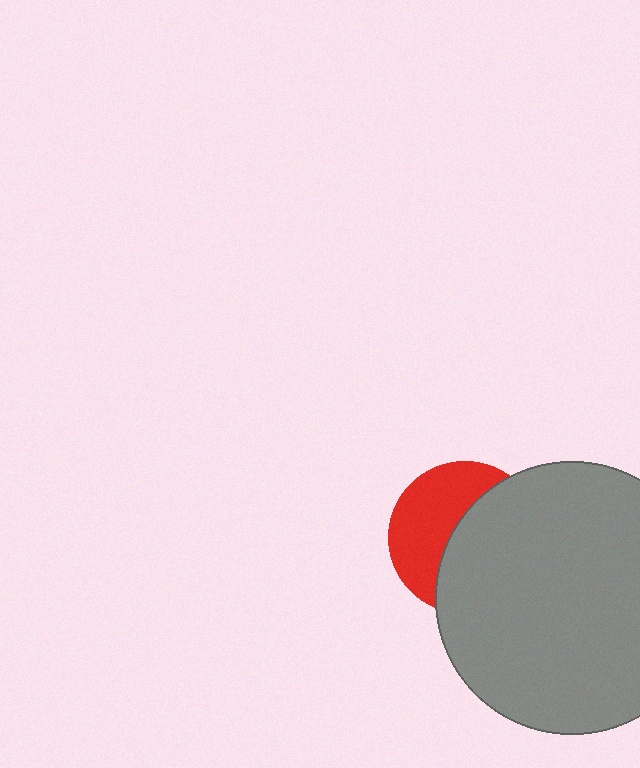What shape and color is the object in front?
The object in front is a gray circle.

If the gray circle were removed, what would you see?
You would see the complete red circle.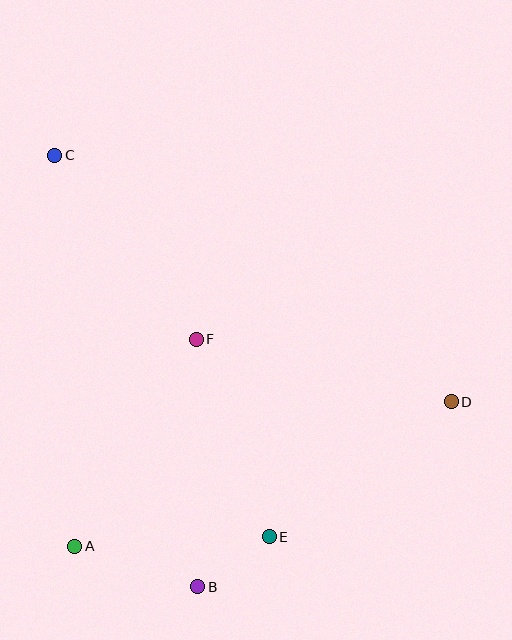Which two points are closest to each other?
Points B and E are closest to each other.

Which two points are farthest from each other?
Points C and D are farthest from each other.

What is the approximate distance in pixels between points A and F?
The distance between A and F is approximately 240 pixels.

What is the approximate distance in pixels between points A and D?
The distance between A and D is approximately 403 pixels.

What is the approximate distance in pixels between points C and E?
The distance between C and E is approximately 438 pixels.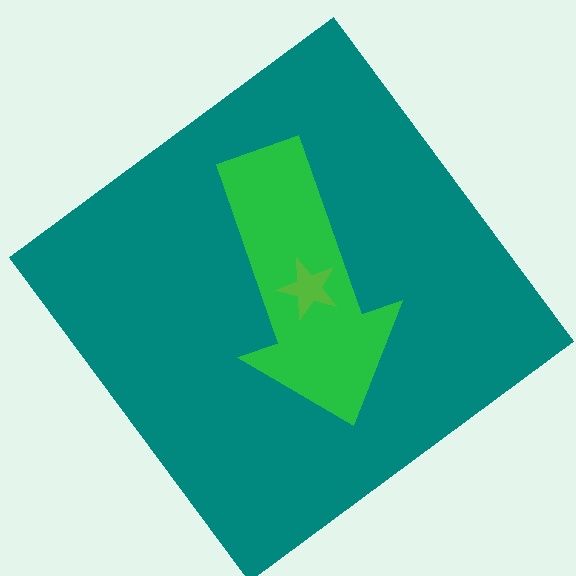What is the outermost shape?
The teal diamond.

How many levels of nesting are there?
3.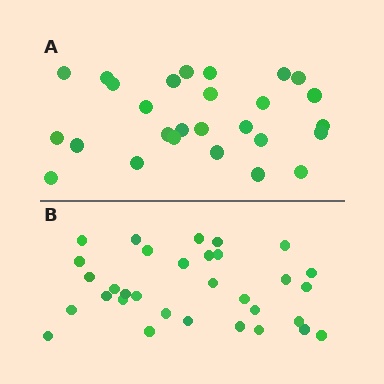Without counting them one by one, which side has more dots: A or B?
Region B (the bottom region) has more dots.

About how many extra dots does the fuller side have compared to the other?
Region B has about 5 more dots than region A.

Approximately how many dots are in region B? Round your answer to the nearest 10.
About 30 dots. (The exact count is 32, which rounds to 30.)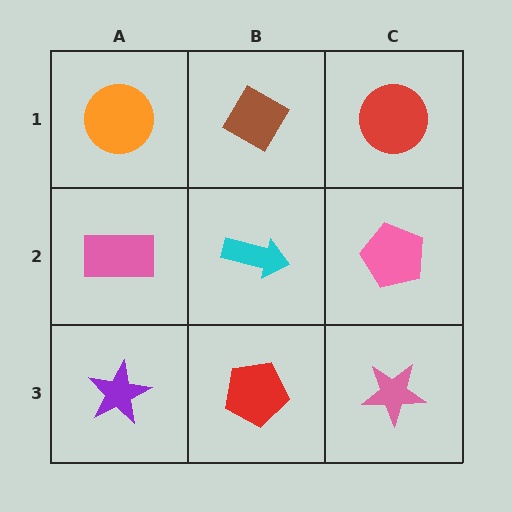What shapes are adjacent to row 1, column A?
A pink rectangle (row 2, column A), a brown diamond (row 1, column B).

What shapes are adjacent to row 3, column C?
A pink pentagon (row 2, column C), a red pentagon (row 3, column B).